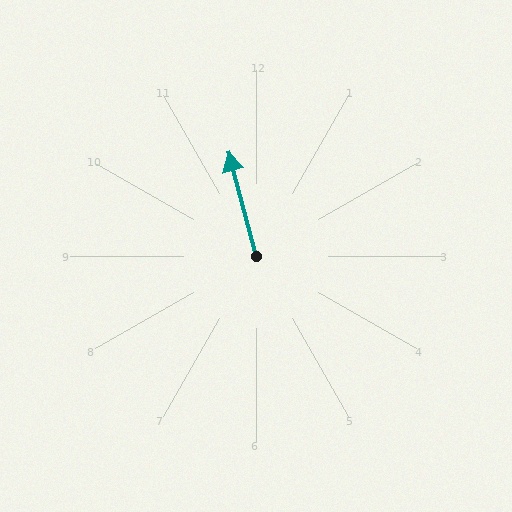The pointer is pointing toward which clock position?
Roughly 11 o'clock.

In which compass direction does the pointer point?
North.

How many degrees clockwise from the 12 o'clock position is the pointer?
Approximately 345 degrees.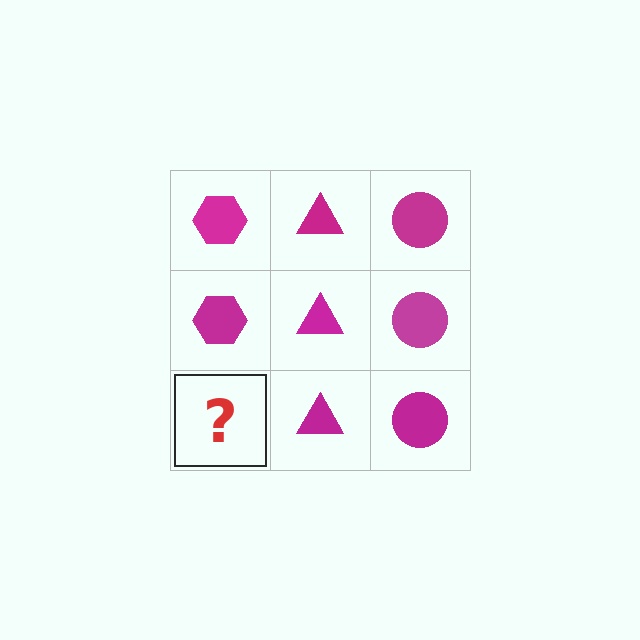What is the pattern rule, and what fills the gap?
The rule is that each column has a consistent shape. The gap should be filled with a magenta hexagon.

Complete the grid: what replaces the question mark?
The question mark should be replaced with a magenta hexagon.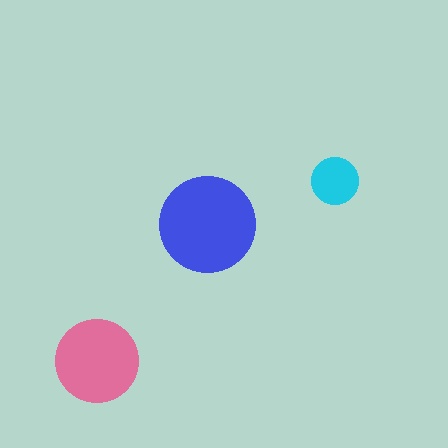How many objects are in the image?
There are 3 objects in the image.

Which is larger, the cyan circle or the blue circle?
The blue one.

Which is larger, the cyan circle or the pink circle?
The pink one.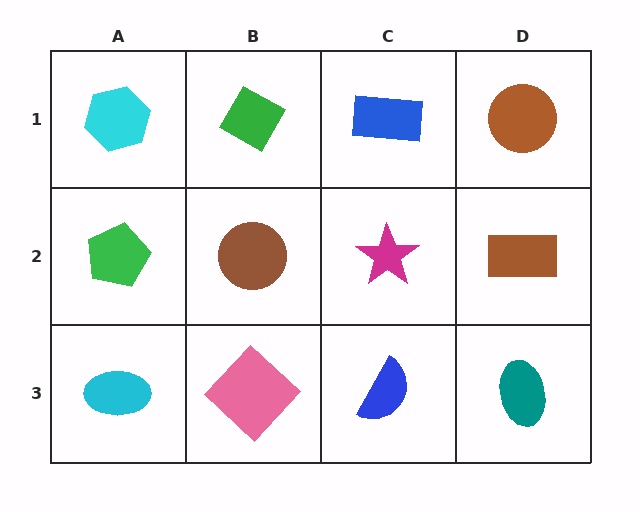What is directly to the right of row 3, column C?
A teal ellipse.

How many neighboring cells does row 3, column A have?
2.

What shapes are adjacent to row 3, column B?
A brown circle (row 2, column B), a cyan ellipse (row 3, column A), a blue semicircle (row 3, column C).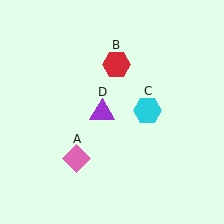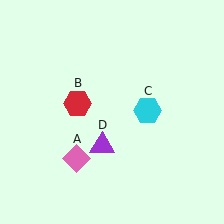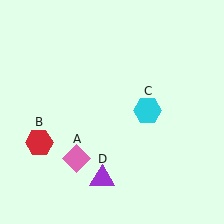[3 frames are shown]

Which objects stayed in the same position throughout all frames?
Pink diamond (object A) and cyan hexagon (object C) remained stationary.